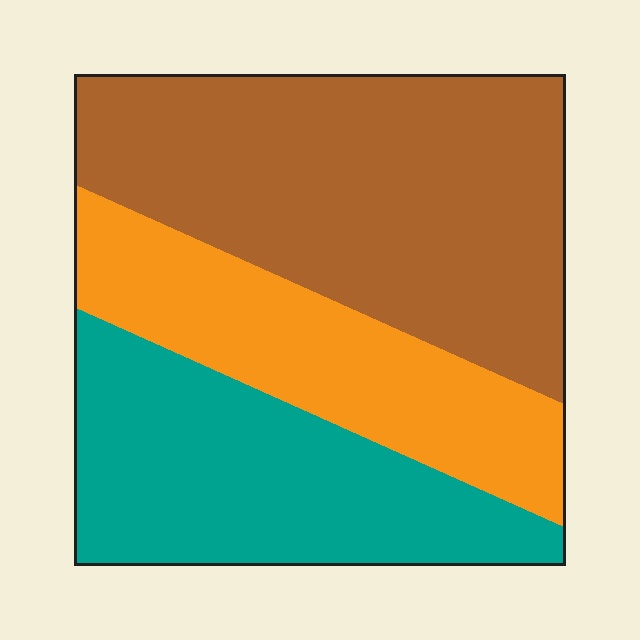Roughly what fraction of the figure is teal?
Teal takes up between a sixth and a third of the figure.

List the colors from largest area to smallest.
From largest to smallest: brown, teal, orange.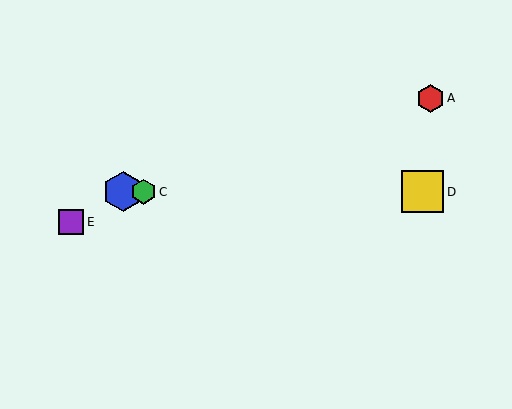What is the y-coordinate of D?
Object D is at y≈192.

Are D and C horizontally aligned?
Yes, both are at y≈192.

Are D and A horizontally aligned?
No, D is at y≈192 and A is at y≈98.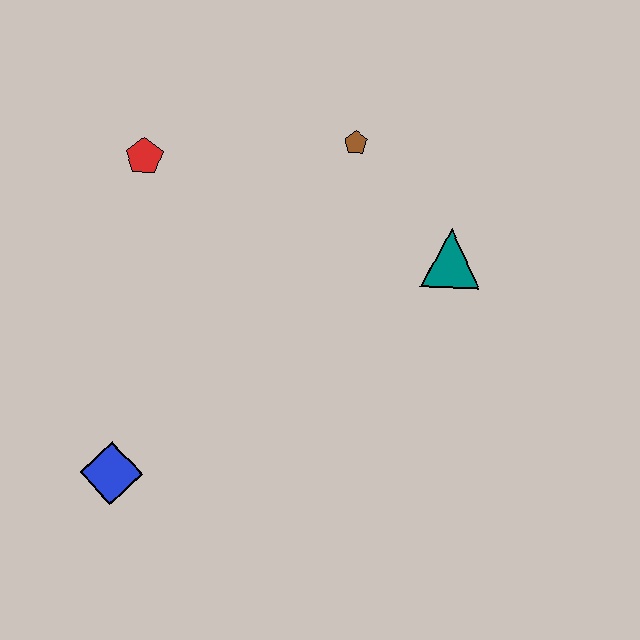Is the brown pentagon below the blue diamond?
No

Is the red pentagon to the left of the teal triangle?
Yes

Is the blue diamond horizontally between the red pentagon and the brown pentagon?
No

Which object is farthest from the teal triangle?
The blue diamond is farthest from the teal triangle.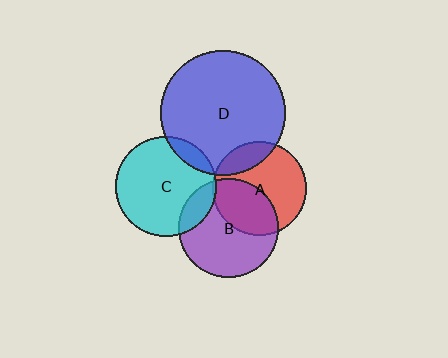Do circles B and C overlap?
Yes.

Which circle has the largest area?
Circle D (blue).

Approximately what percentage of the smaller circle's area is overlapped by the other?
Approximately 15%.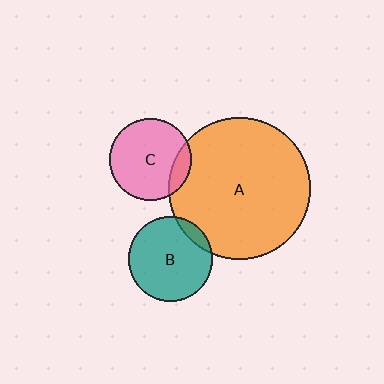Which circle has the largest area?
Circle A (orange).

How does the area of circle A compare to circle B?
Approximately 2.8 times.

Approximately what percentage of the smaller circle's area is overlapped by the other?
Approximately 10%.